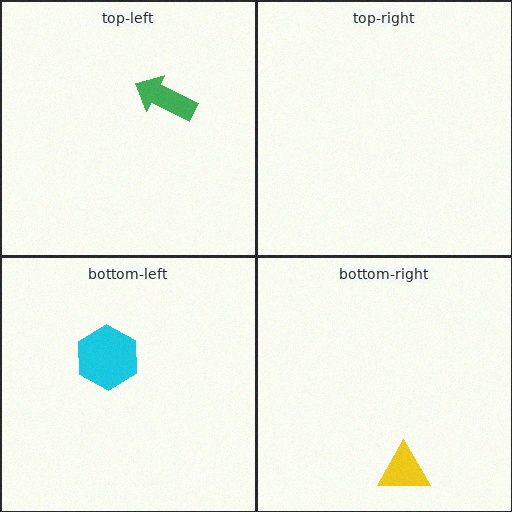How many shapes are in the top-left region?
1.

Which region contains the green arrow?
The top-left region.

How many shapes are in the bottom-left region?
1.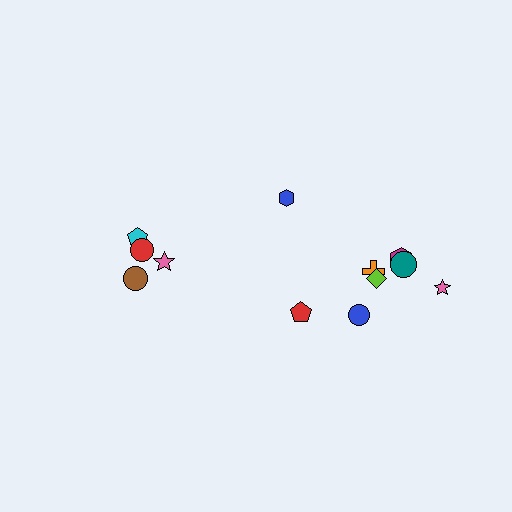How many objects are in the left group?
There are 4 objects.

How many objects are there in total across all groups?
There are 12 objects.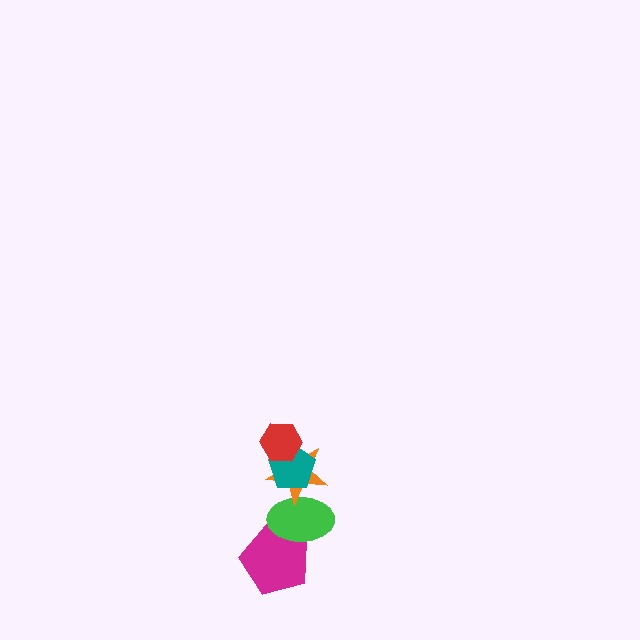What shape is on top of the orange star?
The teal pentagon is on top of the orange star.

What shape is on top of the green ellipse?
The orange star is on top of the green ellipse.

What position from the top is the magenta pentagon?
The magenta pentagon is 5th from the top.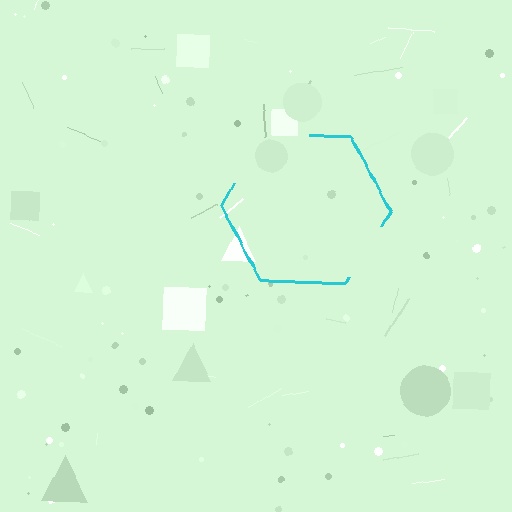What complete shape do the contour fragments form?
The contour fragments form a hexagon.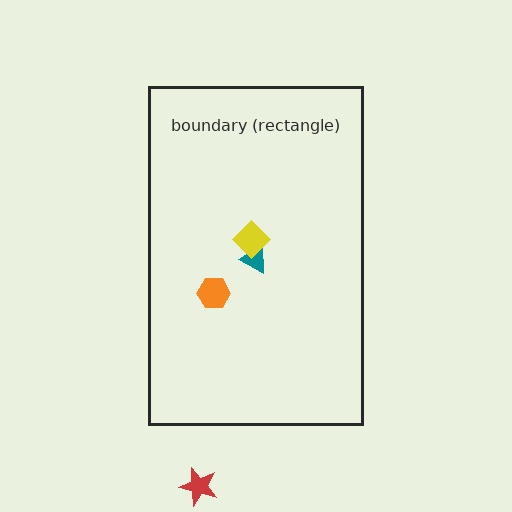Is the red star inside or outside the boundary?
Outside.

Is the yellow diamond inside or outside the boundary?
Inside.